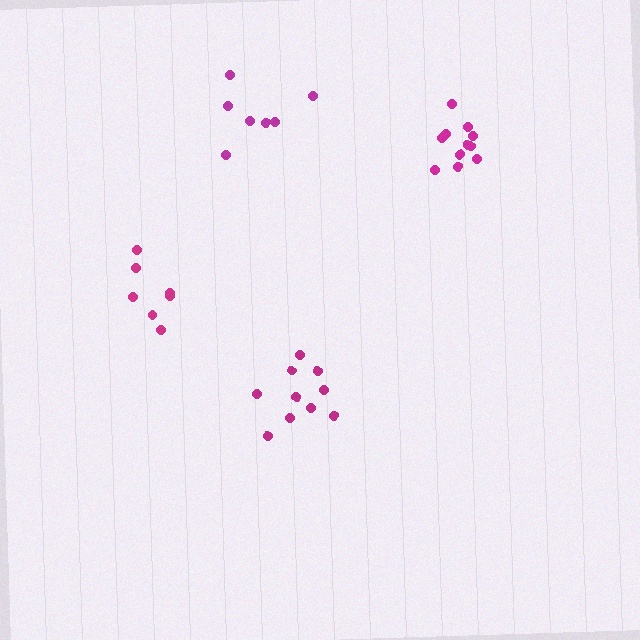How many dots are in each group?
Group 1: 7 dots, Group 2: 7 dots, Group 3: 11 dots, Group 4: 10 dots (35 total).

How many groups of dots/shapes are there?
There are 4 groups.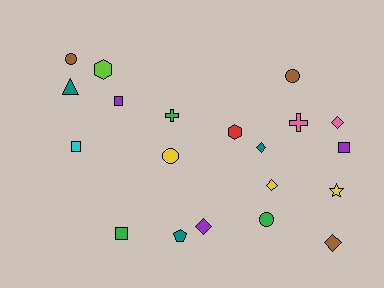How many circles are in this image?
There are 4 circles.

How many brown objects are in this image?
There are 3 brown objects.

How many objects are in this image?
There are 20 objects.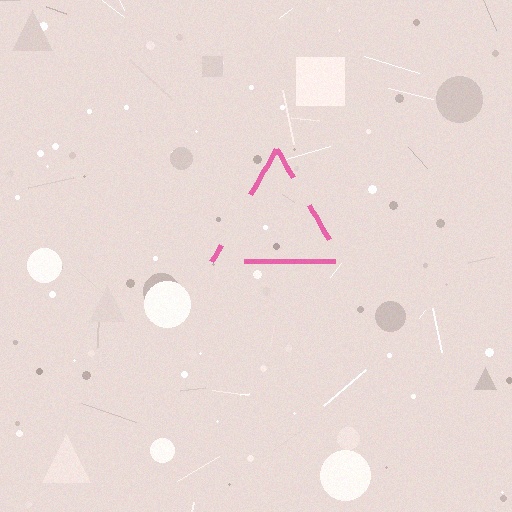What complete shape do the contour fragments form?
The contour fragments form a triangle.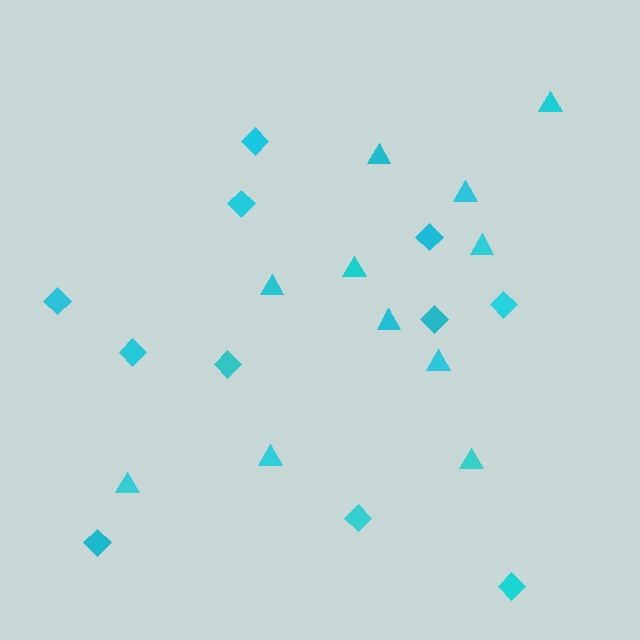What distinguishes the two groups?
There are 2 groups: one group of triangles (11) and one group of diamonds (11).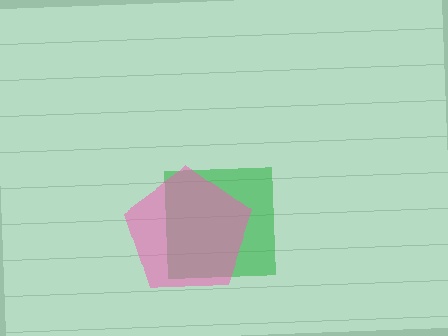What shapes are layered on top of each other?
The layered shapes are: a green square, a pink pentagon.